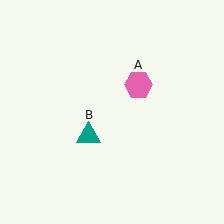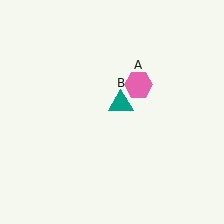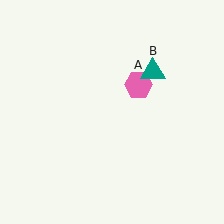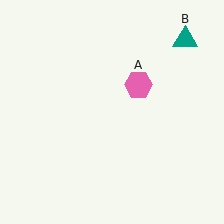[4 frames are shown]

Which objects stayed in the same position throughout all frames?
Pink hexagon (object A) remained stationary.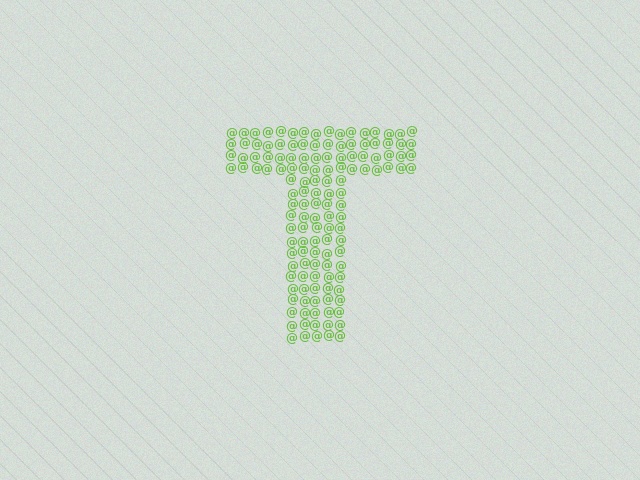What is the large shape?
The large shape is the letter T.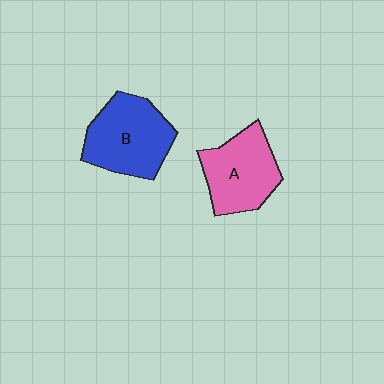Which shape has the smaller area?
Shape A (pink).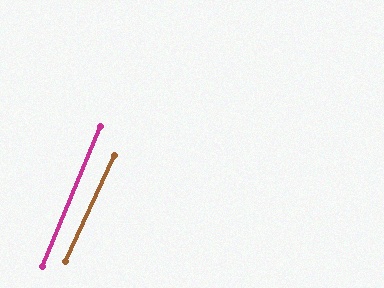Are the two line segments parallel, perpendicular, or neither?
Parallel — their directions differ by only 2.0°.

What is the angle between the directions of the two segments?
Approximately 2 degrees.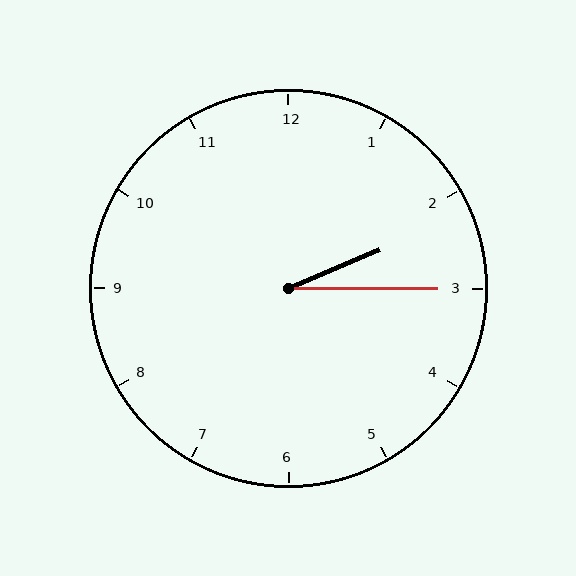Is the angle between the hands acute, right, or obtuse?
It is acute.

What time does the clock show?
2:15.